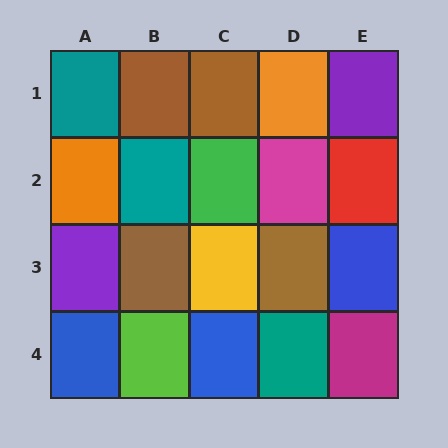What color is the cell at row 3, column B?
Brown.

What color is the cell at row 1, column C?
Brown.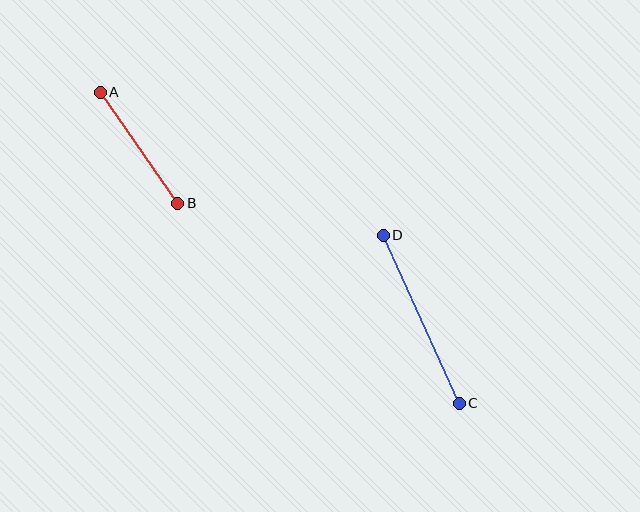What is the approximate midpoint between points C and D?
The midpoint is at approximately (421, 319) pixels.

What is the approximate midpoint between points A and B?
The midpoint is at approximately (139, 148) pixels.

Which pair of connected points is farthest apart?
Points C and D are farthest apart.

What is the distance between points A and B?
The distance is approximately 136 pixels.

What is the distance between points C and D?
The distance is approximately 184 pixels.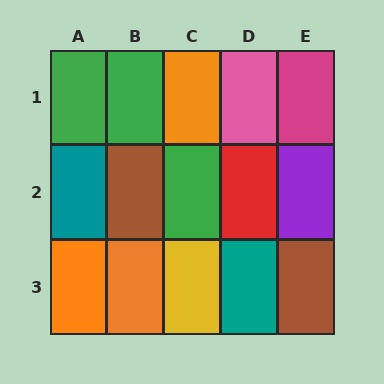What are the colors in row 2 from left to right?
Teal, brown, green, red, purple.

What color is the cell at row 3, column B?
Orange.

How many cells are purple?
1 cell is purple.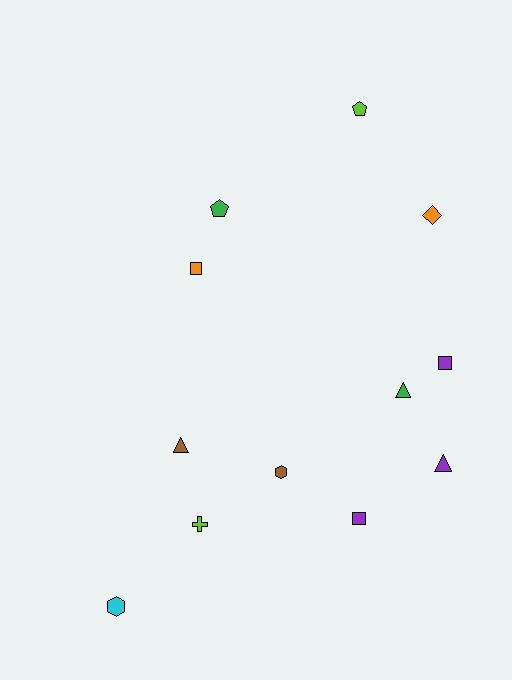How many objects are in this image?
There are 12 objects.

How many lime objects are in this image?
There are 2 lime objects.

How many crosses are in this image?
There is 1 cross.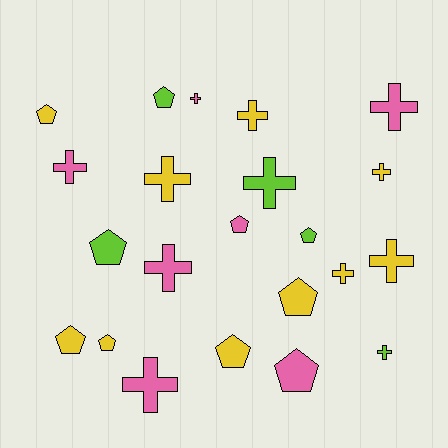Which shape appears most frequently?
Cross, with 12 objects.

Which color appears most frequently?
Yellow, with 10 objects.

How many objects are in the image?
There are 22 objects.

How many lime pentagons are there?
There are 3 lime pentagons.